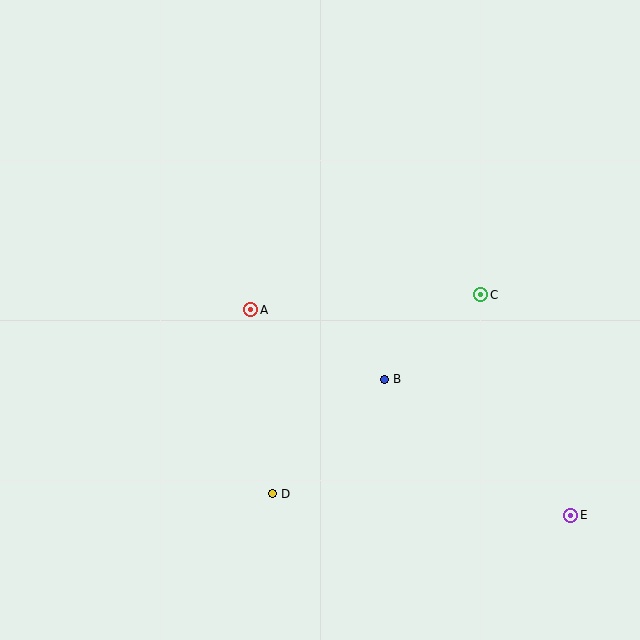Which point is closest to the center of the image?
Point A at (251, 310) is closest to the center.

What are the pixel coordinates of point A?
Point A is at (251, 310).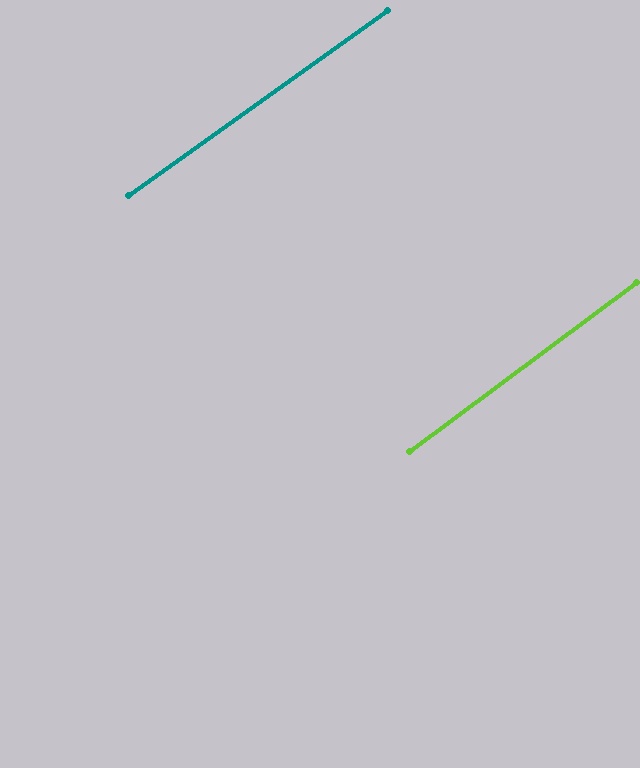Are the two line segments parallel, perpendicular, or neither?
Parallel — their directions differ by only 1.2°.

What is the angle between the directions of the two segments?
Approximately 1 degree.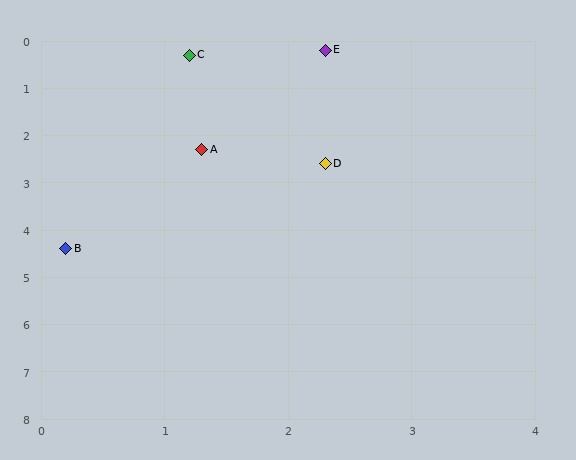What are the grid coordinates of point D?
Point D is at approximately (2.3, 2.6).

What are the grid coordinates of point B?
Point B is at approximately (0.2, 4.4).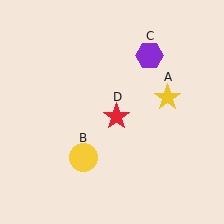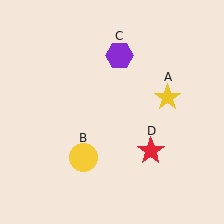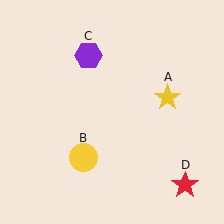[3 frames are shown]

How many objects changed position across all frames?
2 objects changed position: purple hexagon (object C), red star (object D).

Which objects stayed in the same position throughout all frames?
Yellow star (object A) and yellow circle (object B) remained stationary.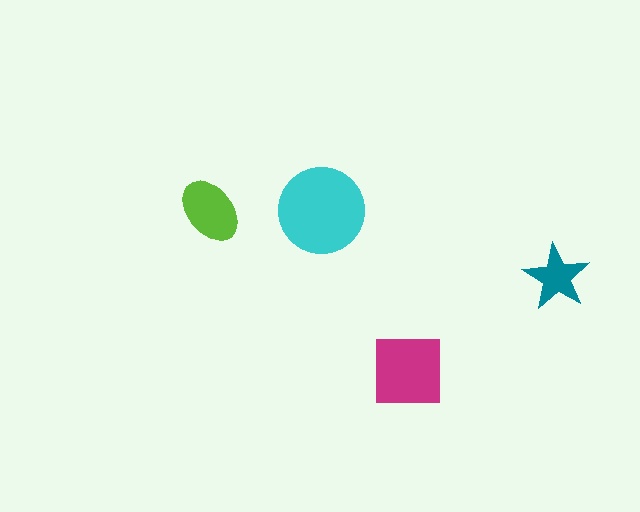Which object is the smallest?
The teal star.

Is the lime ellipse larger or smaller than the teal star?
Larger.